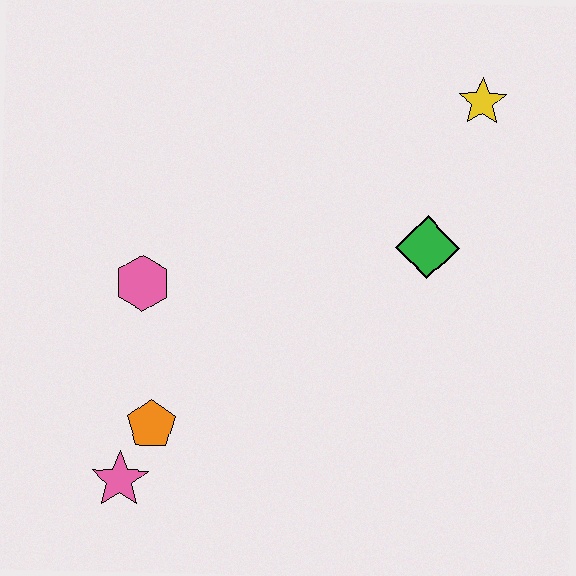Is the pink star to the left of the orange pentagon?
Yes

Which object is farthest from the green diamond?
The pink star is farthest from the green diamond.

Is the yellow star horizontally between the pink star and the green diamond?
No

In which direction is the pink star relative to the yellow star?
The pink star is below the yellow star.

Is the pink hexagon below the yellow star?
Yes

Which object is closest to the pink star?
The orange pentagon is closest to the pink star.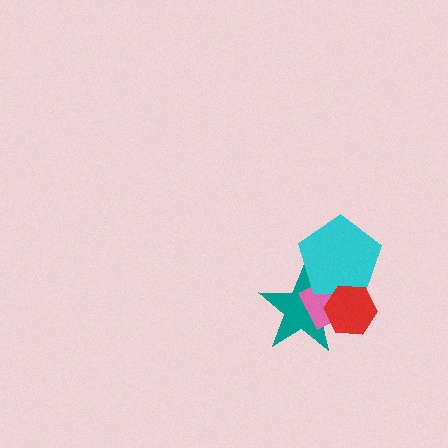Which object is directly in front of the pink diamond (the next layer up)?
The cyan pentagon is directly in front of the pink diamond.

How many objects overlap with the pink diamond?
3 objects overlap with the pink diamond.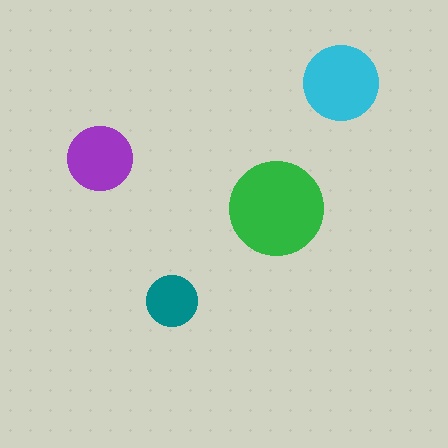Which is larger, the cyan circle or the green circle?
The green one.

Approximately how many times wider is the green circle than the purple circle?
About 1.5 times wider.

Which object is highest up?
The cyan circle is topmost.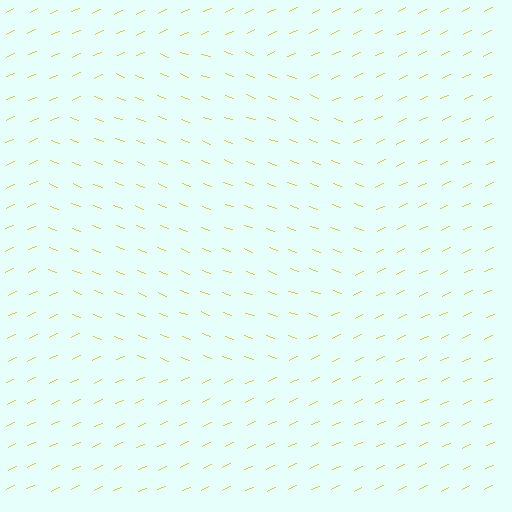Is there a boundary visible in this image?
Yes, there is a texture boundary formed by a change in line orientation.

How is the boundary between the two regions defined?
The boundary is defined purely by a change in line orientation (approximately 45 degrees difference). All lines are the same color and thickness.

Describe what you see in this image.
The image is filled with small yellow line segments. A circle region in the image has lines oriented differently from the surrounding lines, creating a visible texture boundary.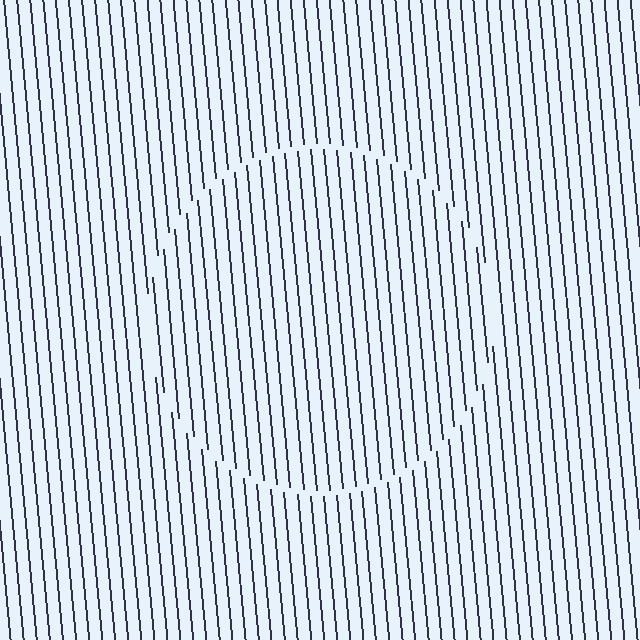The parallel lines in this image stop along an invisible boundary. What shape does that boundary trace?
An illusory circle. The interior of the shape contains the same grating, shifted by half a period — the contour is defined by the phase discontinuity where line-ends from the inner and outer gratings abut.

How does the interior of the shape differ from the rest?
The interior of the shape contains the same grating, shifted by half a period — the contour is defined by the phase discontinuity where line-ends from the inner and outer gratings abut.